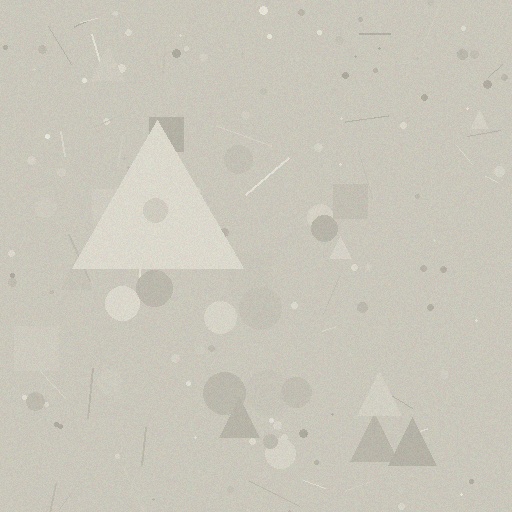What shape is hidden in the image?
A triangle is hidden in the image.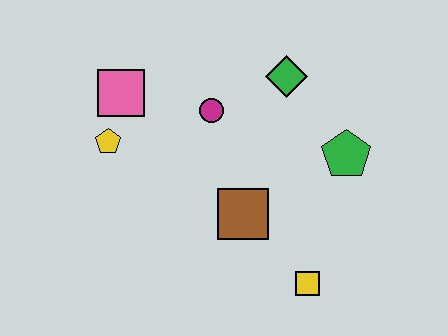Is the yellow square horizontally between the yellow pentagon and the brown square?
No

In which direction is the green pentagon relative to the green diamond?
The green pentagon is below the green diamond.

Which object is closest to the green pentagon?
The green diamond is closest to the green pentagon.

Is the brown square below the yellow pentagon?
Yes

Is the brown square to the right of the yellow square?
No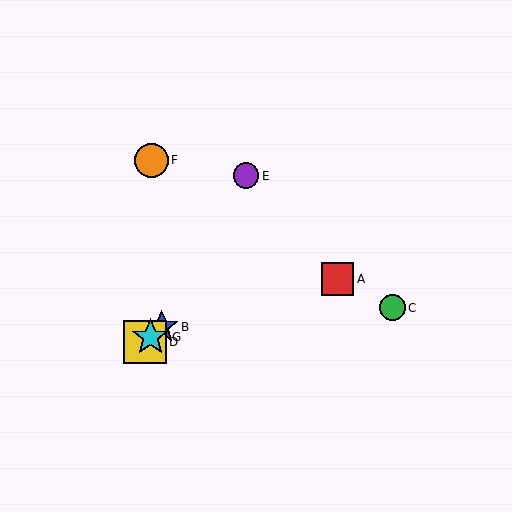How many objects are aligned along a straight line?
3 objects (B, D, G) are aligned along a straight line.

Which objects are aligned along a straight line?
Objects B, D, G are aligned along a straight line.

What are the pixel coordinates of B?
Object B is at (162, 327).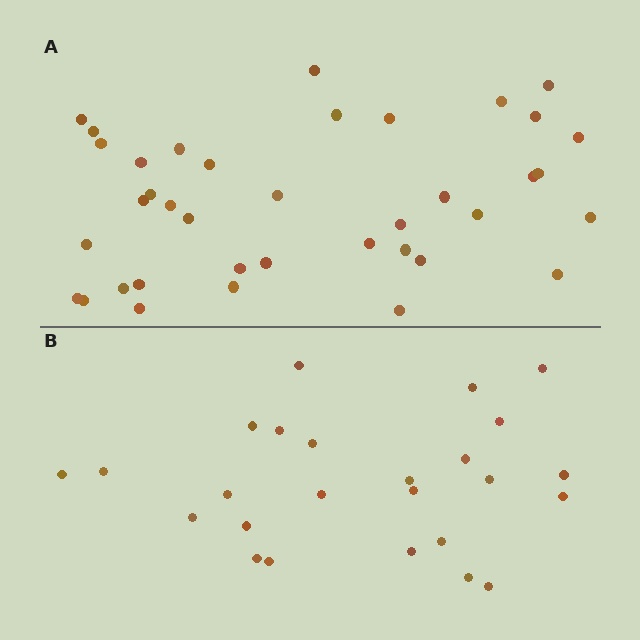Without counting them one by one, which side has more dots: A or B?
Region A (the top region) has more dots.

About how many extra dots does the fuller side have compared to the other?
Region A has approximately 15 more dots than region B.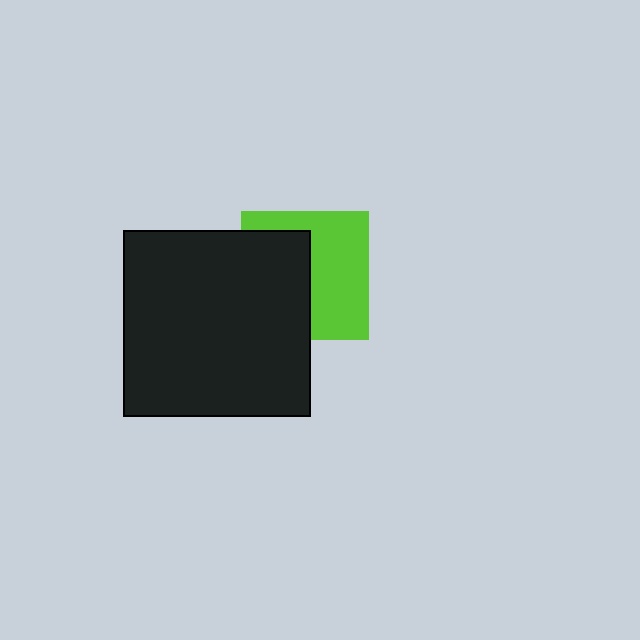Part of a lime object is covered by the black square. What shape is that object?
It is a square.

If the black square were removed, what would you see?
You would see the complete lime square.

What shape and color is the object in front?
The object in front is a black square.